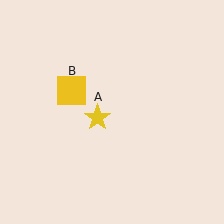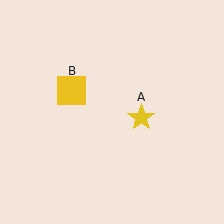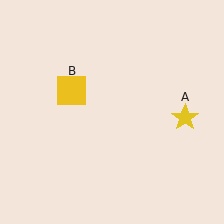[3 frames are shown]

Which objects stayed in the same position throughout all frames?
Yellow square (object B) remained stationary.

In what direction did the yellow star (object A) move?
The yellow star (object A) moved right.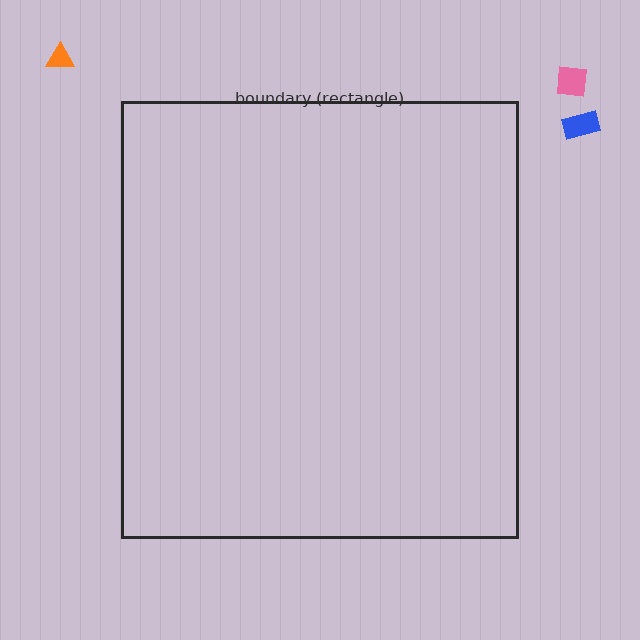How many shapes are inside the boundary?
0 inside, 3 outside.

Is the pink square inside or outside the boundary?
Outside.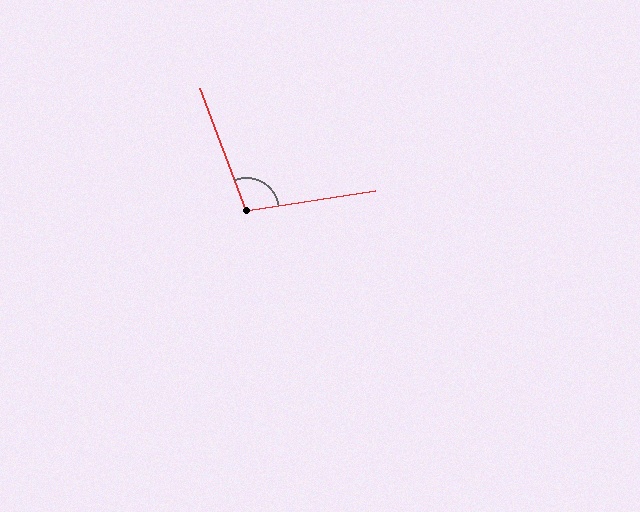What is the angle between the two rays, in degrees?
Approximately 102 degrees.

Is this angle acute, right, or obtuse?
It is obtuse.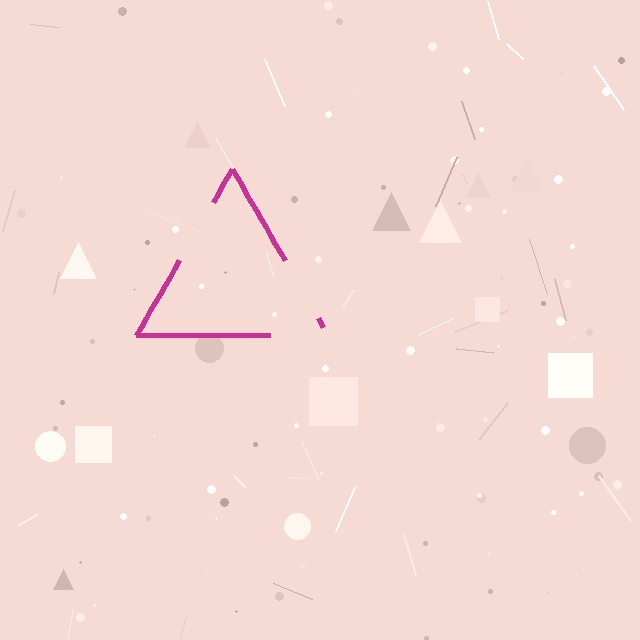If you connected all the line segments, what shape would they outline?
They would outline a triangle.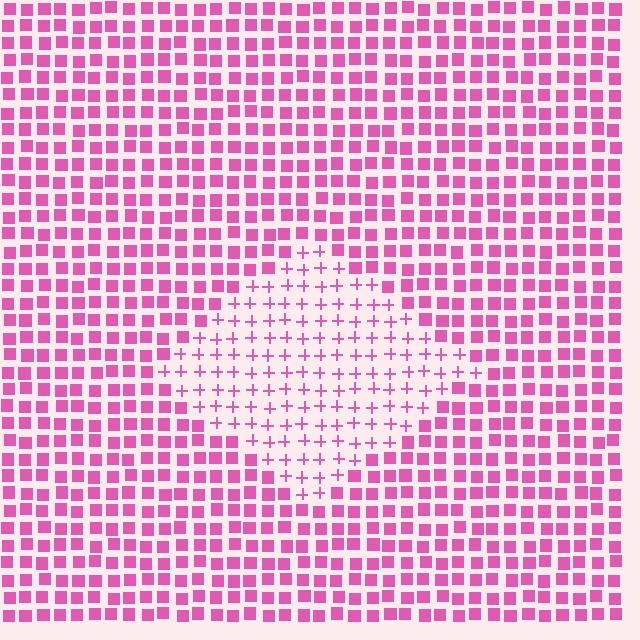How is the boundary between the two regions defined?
The boundary is defined by a change in element shape: plus signs inside vs. squares outside. All elements share the same color and spacing.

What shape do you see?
I see a diamond.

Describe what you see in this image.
The image is filled with small pink elements arranged in a uniform grid. A diamond-shaped region contains plus signs, while the surrounding area contains squares. The boundary is defined purely by the change in element shape.